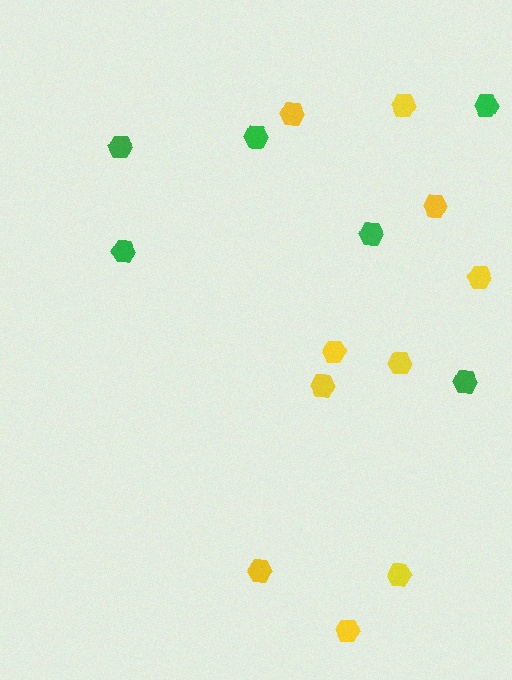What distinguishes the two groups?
There are 2 groups: one group of green hexagons (6) and one group of yellow hexagons (10).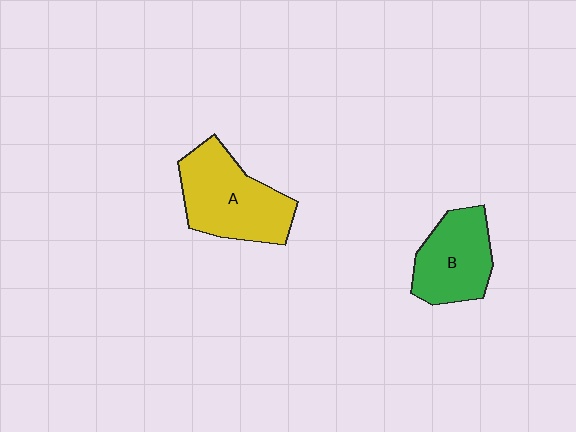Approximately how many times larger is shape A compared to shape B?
Approximately 1.3 times.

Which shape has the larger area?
Shape A (yellow).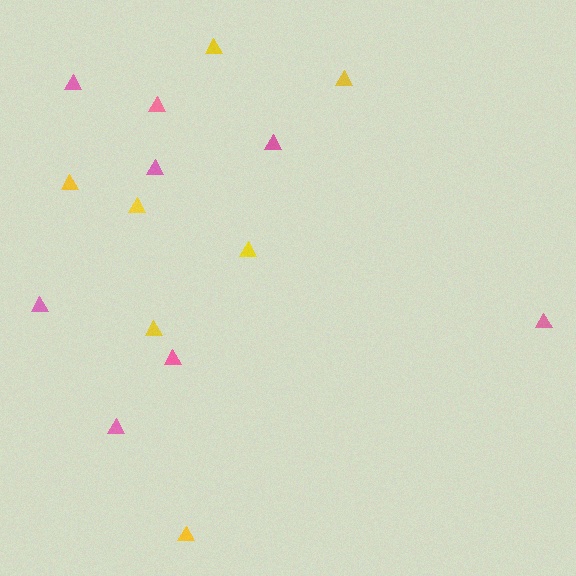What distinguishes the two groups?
There are 2 groups: one group of yellow triangles (7) and one group of pink triangles (8).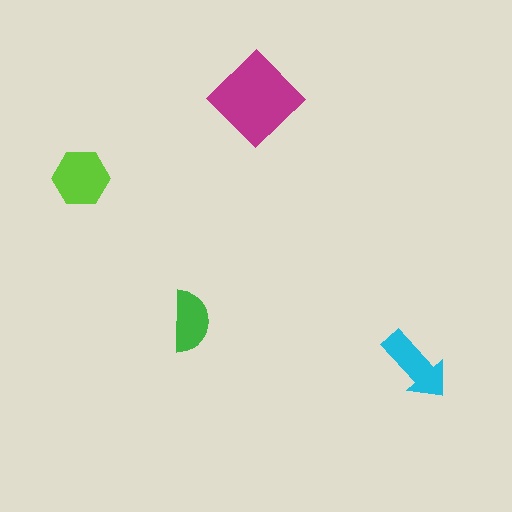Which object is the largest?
The magenta diamond.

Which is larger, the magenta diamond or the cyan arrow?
The magenta diamond.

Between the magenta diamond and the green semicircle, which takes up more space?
The magenta diamond.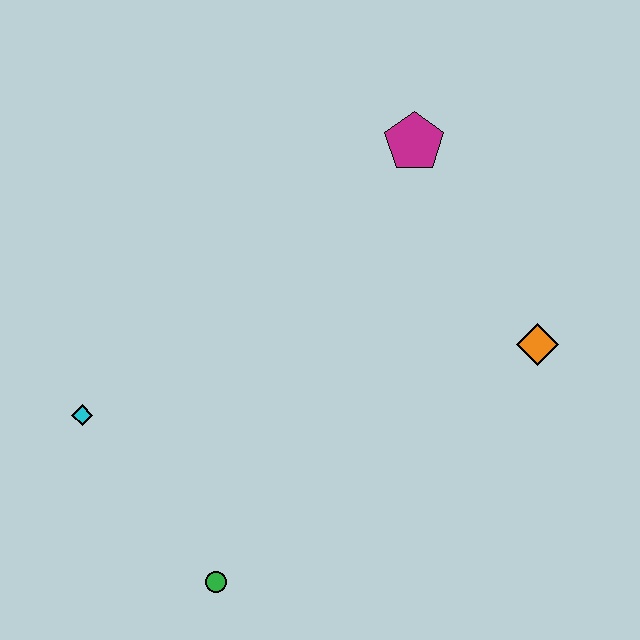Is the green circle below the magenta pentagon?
Yes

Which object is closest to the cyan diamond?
The green circle is closest to the cyan diamond.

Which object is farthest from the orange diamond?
The cyan diamond is farthest from the orange diamond.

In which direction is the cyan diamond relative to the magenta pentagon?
The cyan diamond is to the left of the magenta pentagon.